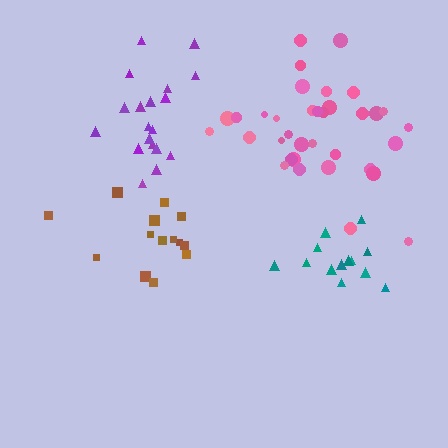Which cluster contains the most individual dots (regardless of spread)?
Pink (35).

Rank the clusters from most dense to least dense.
teal, purple, pink, brown.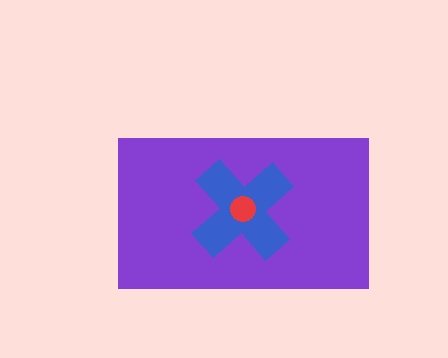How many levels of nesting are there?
3.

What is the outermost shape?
The purple rectangle.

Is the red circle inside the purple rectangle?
Yes.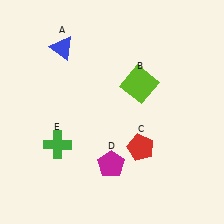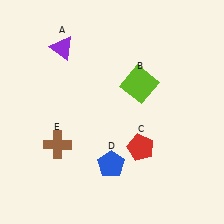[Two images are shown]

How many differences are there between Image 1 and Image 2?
There are 3 differences between the two images.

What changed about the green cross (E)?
In Image 1, E is green. In Image 2, it changed to brown.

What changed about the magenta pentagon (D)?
In Image 1, D is magenta. In Image 2, it changed to blue.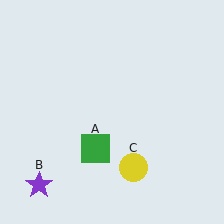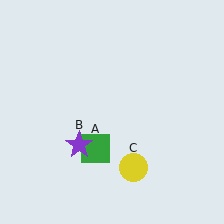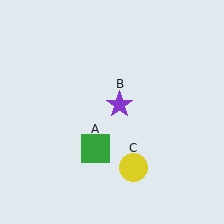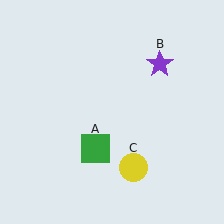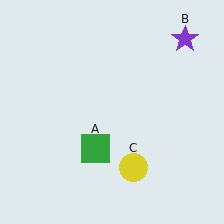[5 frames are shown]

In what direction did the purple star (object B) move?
The purple star (object B) moved up and to the right.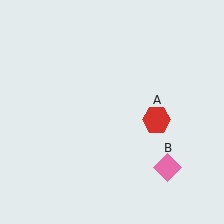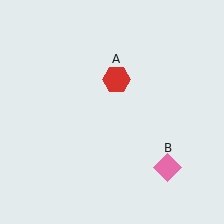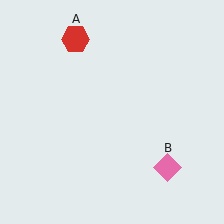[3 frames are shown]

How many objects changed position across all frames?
1 object changed position: red hexagon (object A).